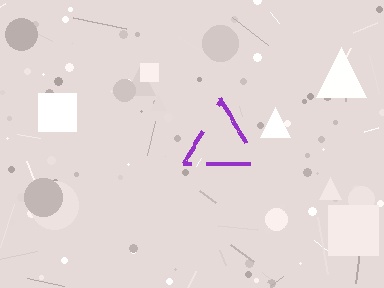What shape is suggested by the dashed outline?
The dashed outline suggests a triangle.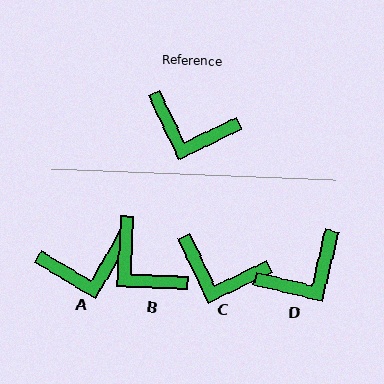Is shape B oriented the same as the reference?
No, it is off by about 28 degrees.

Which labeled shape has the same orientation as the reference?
C.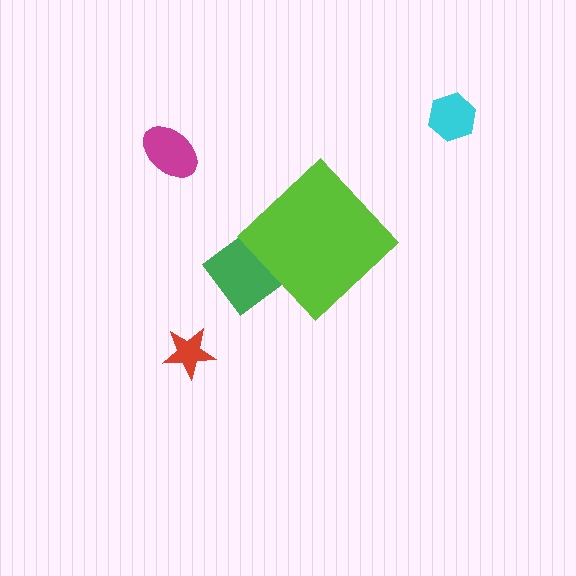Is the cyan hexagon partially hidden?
No, the cyan hexagon is fully visible.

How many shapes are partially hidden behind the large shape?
1 shape is partially hidden.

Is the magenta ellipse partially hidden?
No, the magenta ellipse is fully visible.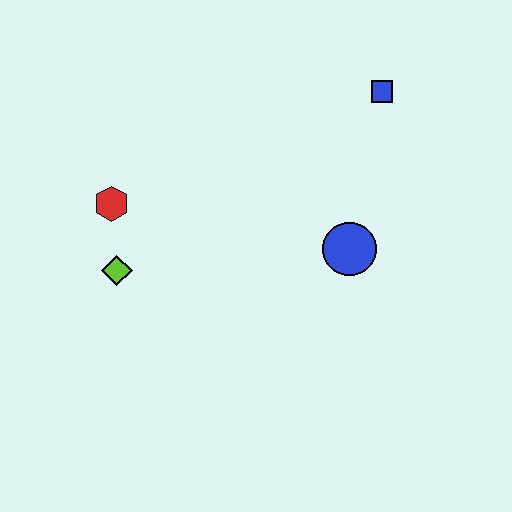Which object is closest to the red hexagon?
The lime diamond is closest to the red hexagon.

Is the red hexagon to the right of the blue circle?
No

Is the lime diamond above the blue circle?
No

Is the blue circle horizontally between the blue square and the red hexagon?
Yes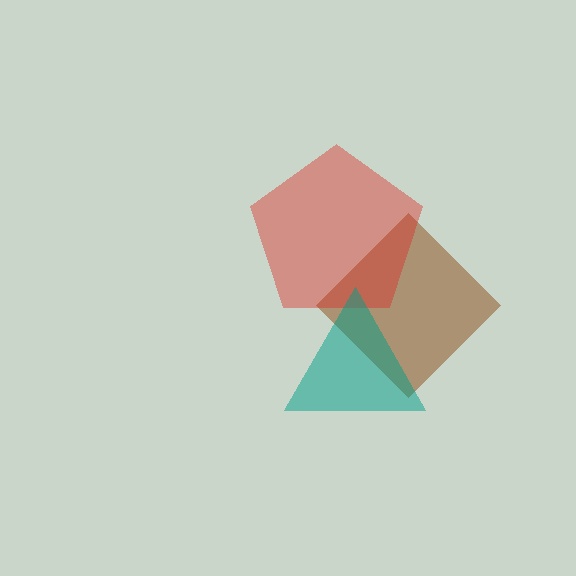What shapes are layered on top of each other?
The layered shapes are: a brown diamond, a red pentagon, a teal triangle.